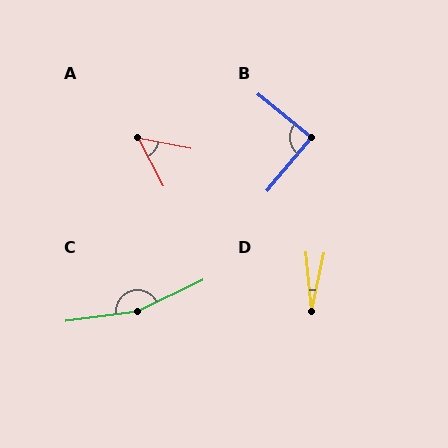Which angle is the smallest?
D, at approximately 17 degrees.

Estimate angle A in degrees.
Approximately 51 degrees.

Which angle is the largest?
C, at approximately 162 degrees.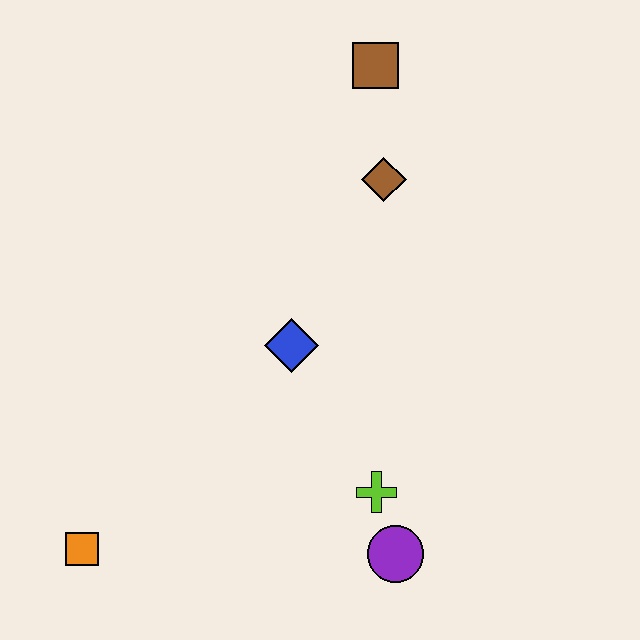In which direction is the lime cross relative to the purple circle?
The lime cross is above the purple circle.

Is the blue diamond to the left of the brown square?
Yes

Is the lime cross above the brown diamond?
No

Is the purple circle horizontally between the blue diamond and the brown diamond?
No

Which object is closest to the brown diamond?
The brown square is closest to the brown diamond.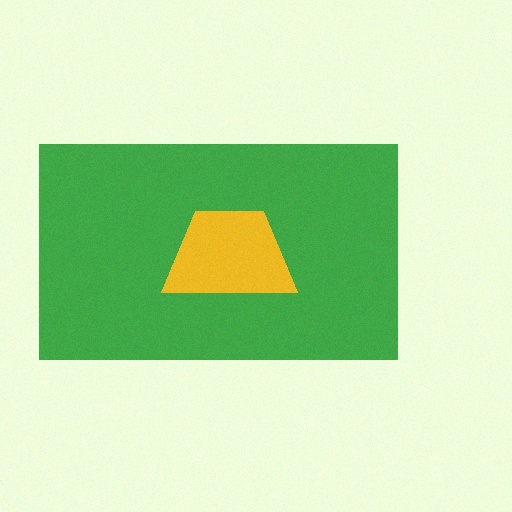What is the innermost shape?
The yellow trapezoid.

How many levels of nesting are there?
2.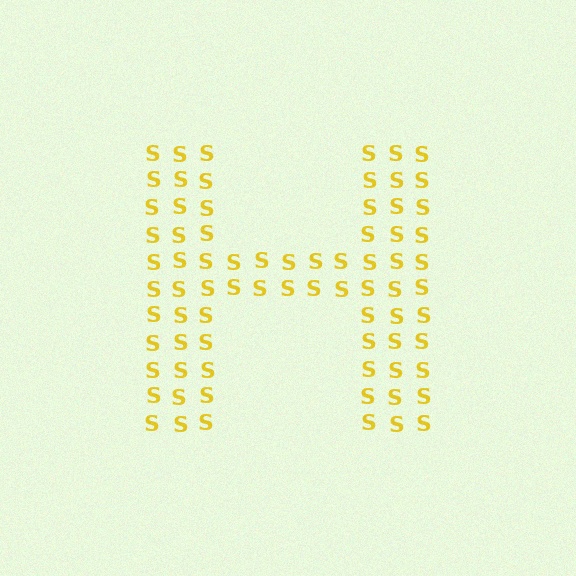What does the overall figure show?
The overall figure shows the letter H.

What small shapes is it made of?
It is made of small letter S's.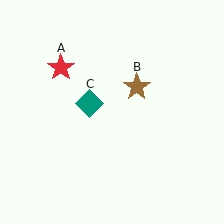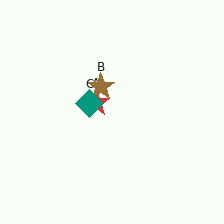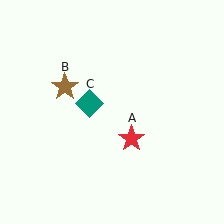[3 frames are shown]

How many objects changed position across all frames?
2 objects changed position: red star (object A), brown star (object B).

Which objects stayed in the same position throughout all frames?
Teal diamond (object C) remained stationary.